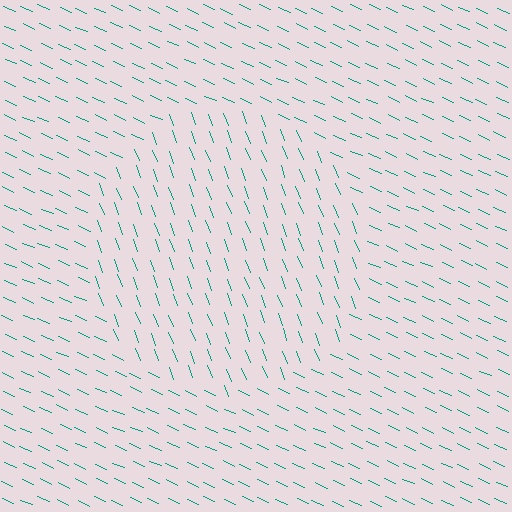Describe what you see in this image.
The image is filled with small teal line segments. A circle region in the image has lines oriented differently from the surrounding lines, creating a visible texture boundary.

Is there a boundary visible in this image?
Yes, there is a texture boundary formed by a change in line orientation.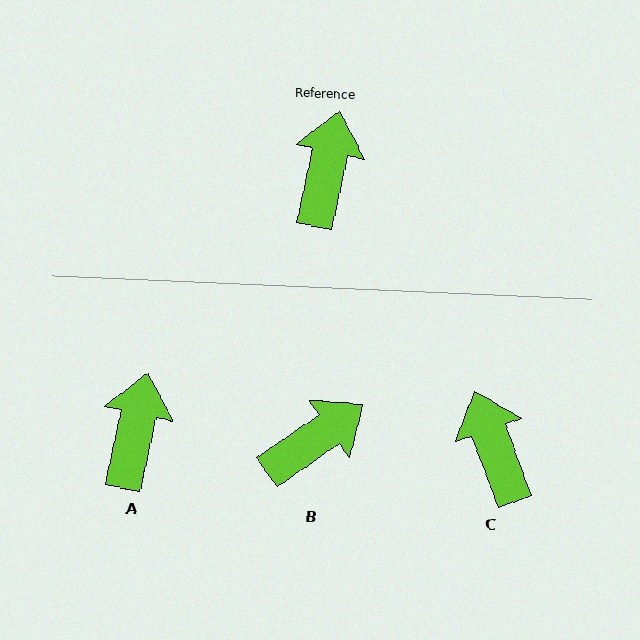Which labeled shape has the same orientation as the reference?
A.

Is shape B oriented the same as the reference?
No, it is off by about 42 degrees.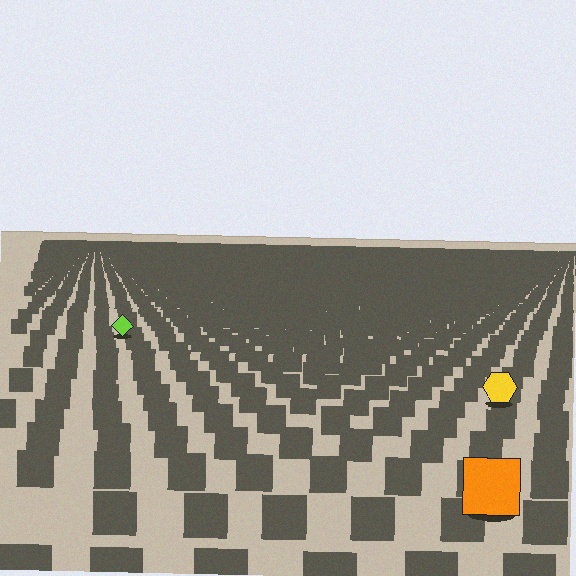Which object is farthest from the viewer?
The lime diamond is farthest from the viewer. It appears smaller and the ground texture around it is denser.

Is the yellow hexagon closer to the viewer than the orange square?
No. The orange square is closer — you can tell from the texture gradient: the ground texture is coarser near it.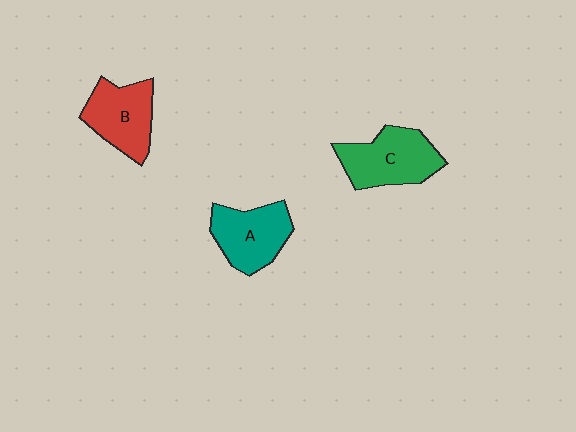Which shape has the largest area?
Shape C (green).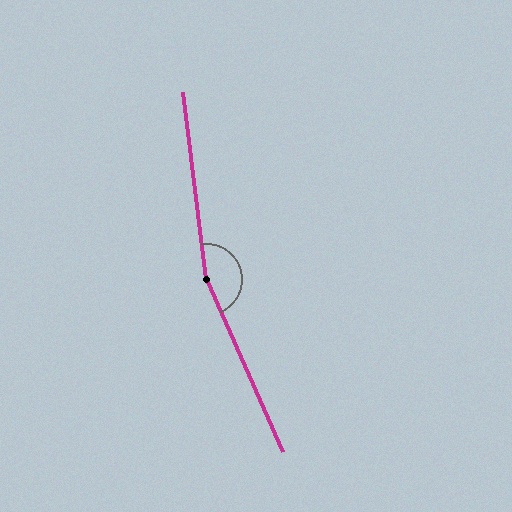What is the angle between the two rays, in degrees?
Approximately 163 degrees.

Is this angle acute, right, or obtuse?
It is obtuse.